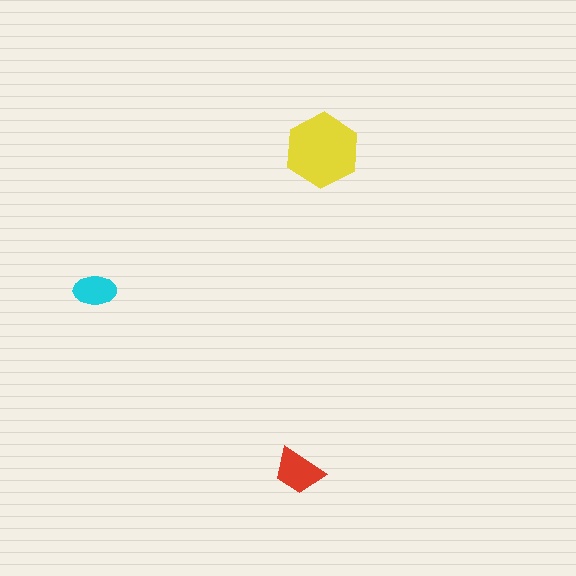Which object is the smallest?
The cyan ellipse.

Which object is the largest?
The yellow hexagon.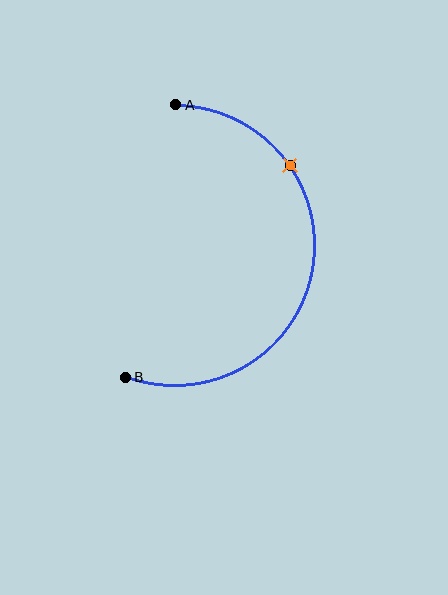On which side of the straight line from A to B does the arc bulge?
The arc bulges to the right of the straight line connecting A and B.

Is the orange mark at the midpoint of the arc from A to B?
No. The orange mark lies on the arc but is closer to endpoint A. The arc midpoint would be at the point on the curve equidistant along the arc from both A and B.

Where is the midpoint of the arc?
The arc midpoint is the point on the curve farthest from the straight line joining A and B. It sits to the right of that line.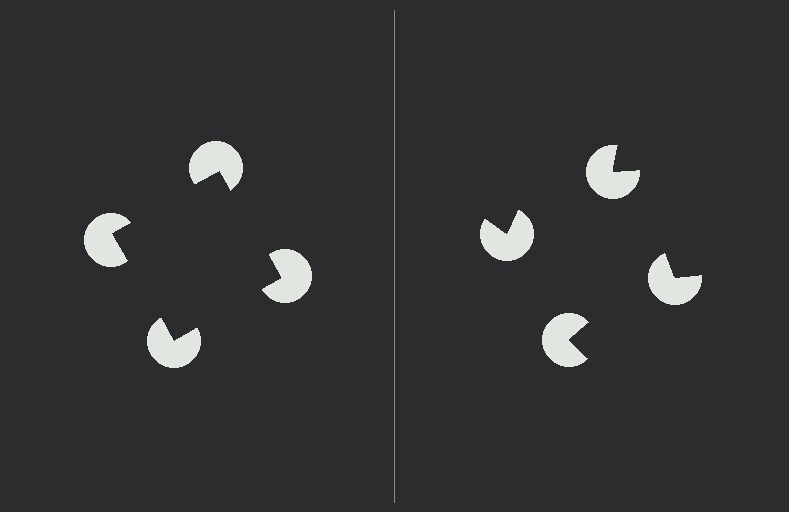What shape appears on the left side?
An illusory square.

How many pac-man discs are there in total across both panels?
8 — 4 on each side.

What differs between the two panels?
The pac-man discs are positioned identically on both sides; only the wedge orientations differ. On the left they align to a square; on the right they are misaligned.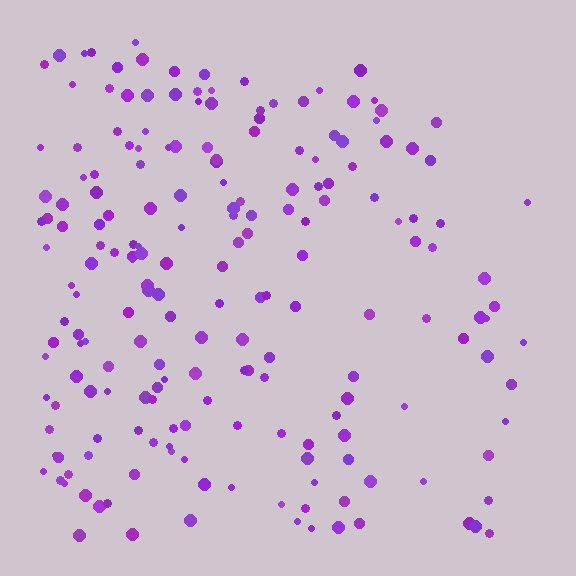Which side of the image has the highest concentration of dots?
The left.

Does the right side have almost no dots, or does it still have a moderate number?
Still a moderate number, just noticeably fewer than the left.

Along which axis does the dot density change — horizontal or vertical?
Horizontal.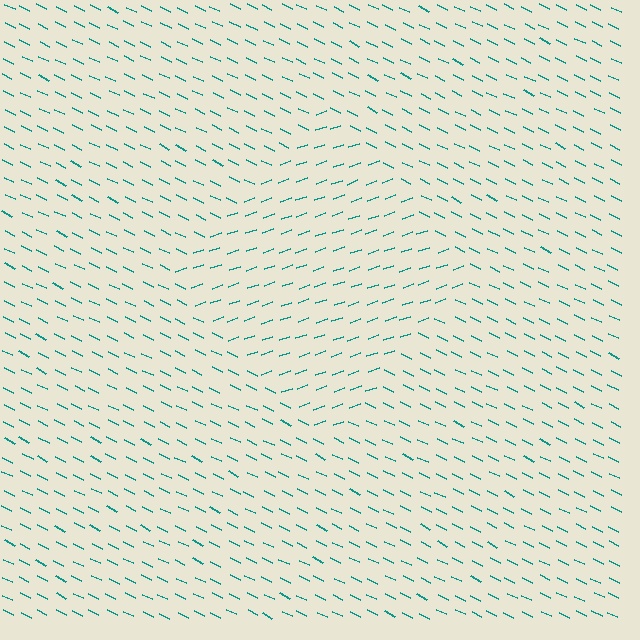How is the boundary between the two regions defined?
The boundary is defined purely by a change in line orientation (approximately 45 degrees difference). All lines are the same color and thickness.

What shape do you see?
I see a diamond.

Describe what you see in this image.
The image is filled with small teal line segments. A diamond region in the image has lines oriented differently from the surrounding lines, creating a visible texture boundary.